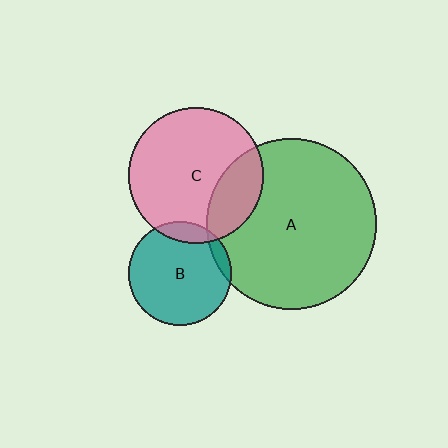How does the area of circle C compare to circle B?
Approximately 1.7 times.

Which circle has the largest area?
Circle A (green).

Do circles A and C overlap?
Yes.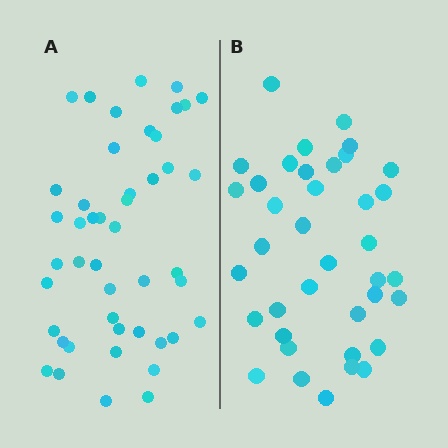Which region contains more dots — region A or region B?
Region A (the left region) has more dots.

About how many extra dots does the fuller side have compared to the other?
Region A has roughly 8 or so more dots than region B.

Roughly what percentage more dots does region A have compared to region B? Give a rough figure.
About 20% more.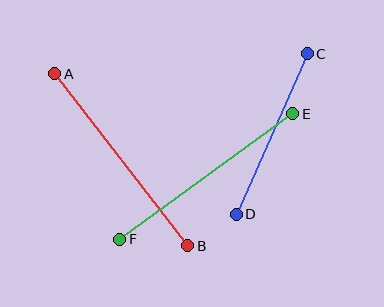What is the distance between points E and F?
The distance is approximately 214 pixels.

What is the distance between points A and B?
The distance is approximately 218 pixels.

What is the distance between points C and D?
The distance is approximately 175 pixels.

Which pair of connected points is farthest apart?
Points A and B are farthest apart.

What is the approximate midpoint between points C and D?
The midpoint is at approximately (272, 134) pixels.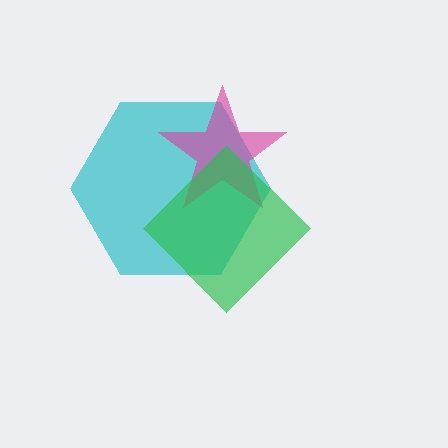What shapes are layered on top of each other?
The layered shapes are: a cyan hexagon, a magenta star, a green diamond.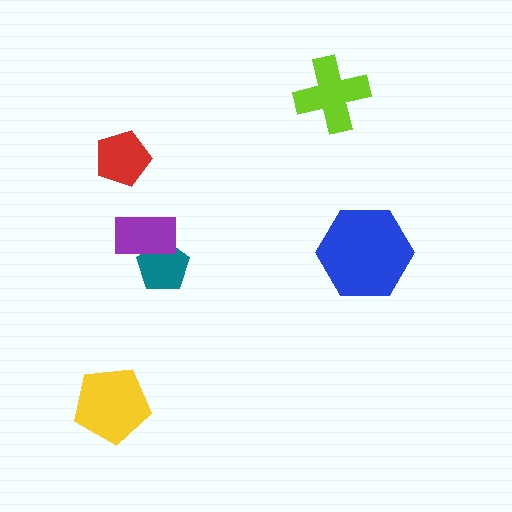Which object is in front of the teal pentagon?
The purple rectangle is in front of the teal pentagon.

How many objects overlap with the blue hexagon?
0 objects overlap with the blue hexagon.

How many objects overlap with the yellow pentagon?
0 objects overlap with the yellow pentagon.